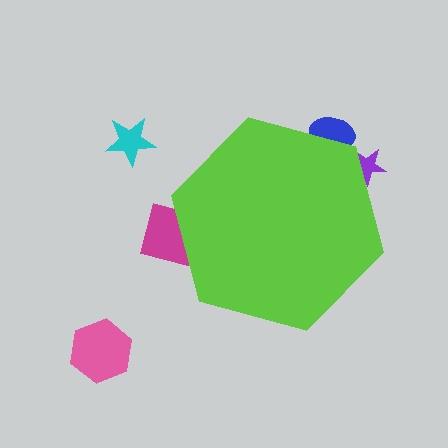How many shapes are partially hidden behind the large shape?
3 shapes are partially hidden.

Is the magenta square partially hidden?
Yes, the magenta square is partially hidden behind the lime hexagon.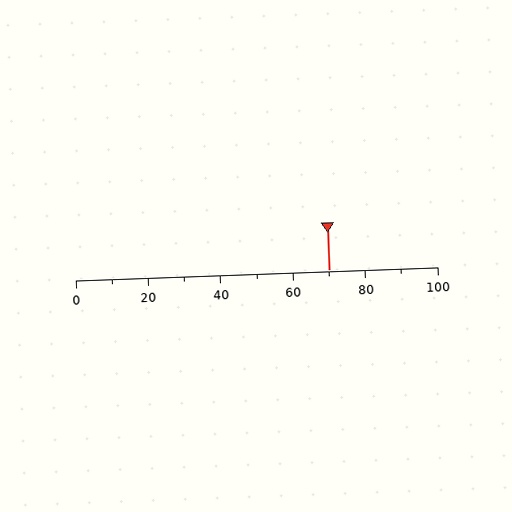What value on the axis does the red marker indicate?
The marker indicates approximately 70.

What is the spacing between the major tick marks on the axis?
The major ticks are spaced 20 apart.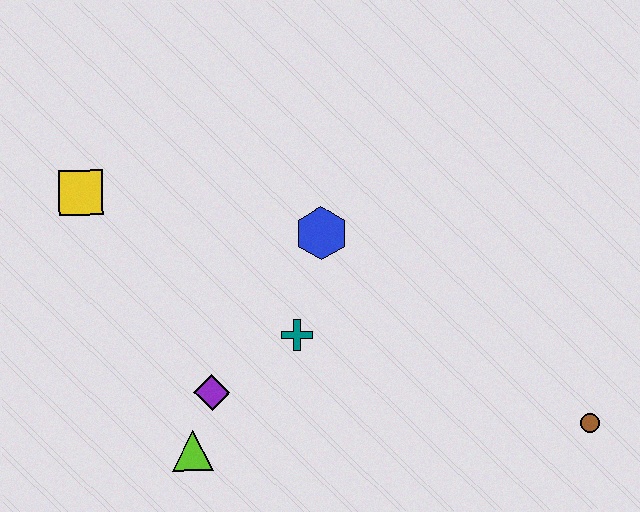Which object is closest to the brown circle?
The teal cross is closest to the brown circle.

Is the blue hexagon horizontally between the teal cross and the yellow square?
No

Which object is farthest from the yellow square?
The brown circle is farthest from the yellow square.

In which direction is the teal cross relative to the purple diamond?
The teal cross is to the right of the purple diamond.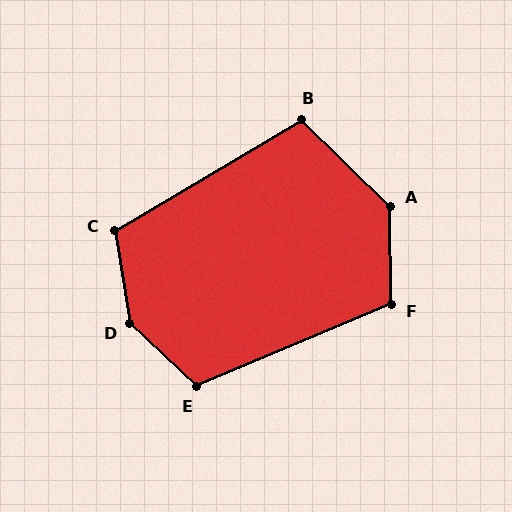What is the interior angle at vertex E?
Approximately 114 degrees (obtuse).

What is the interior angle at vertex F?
Approximately 113 degrees (obtuse).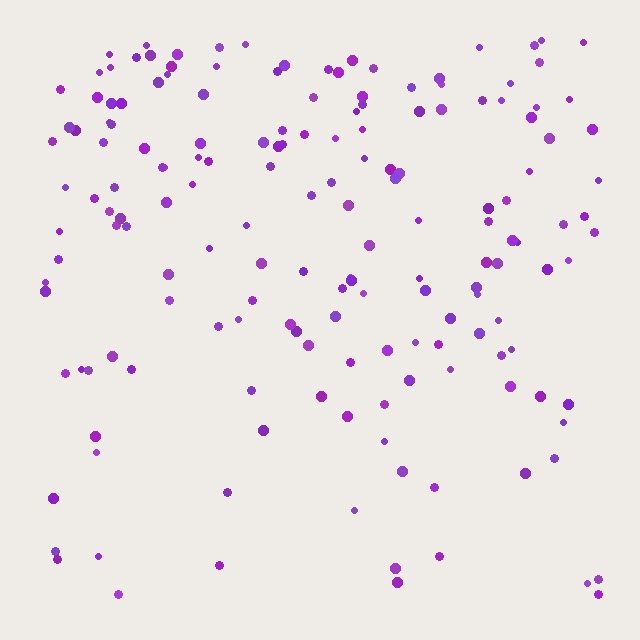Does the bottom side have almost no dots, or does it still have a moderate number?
Still a moderate number, just noticeably fewer than the top.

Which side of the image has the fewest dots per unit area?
The bottom.